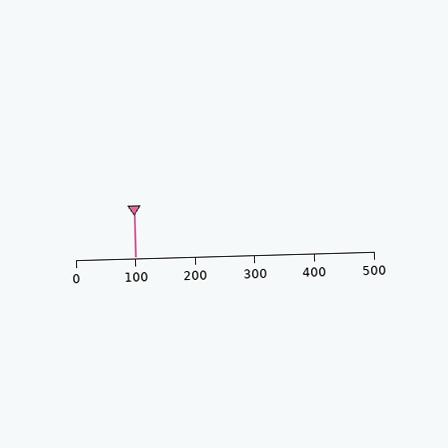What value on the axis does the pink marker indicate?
The marker indicates approximately 100.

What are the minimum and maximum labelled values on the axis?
The axis runs from 0 to 500.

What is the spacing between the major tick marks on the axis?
The major ticks are spaced 100 apart.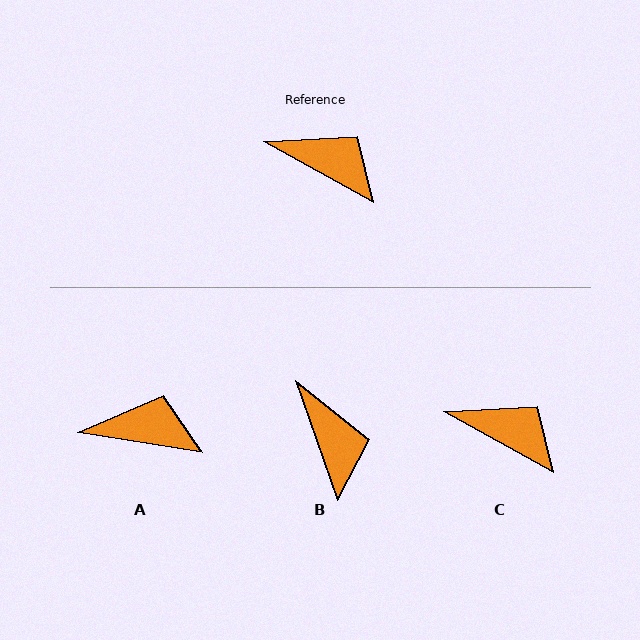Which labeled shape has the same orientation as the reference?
C.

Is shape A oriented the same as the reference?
No, it is off by about 20 degrees.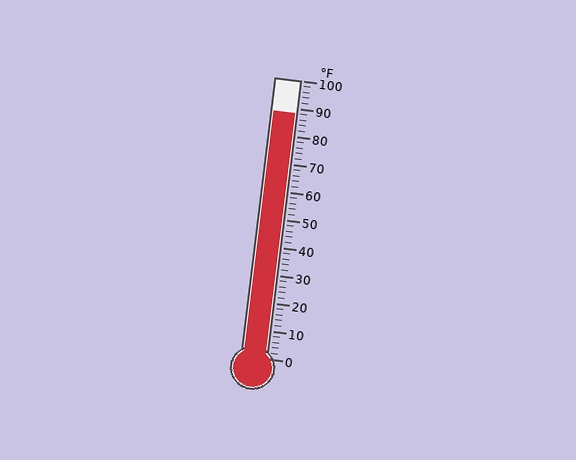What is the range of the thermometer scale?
The thermometer scale ranges from 0°F to 100°F.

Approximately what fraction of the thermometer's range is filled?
The thermometer is filled to approximately 90% of its range.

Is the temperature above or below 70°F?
The temperature is above 70°F.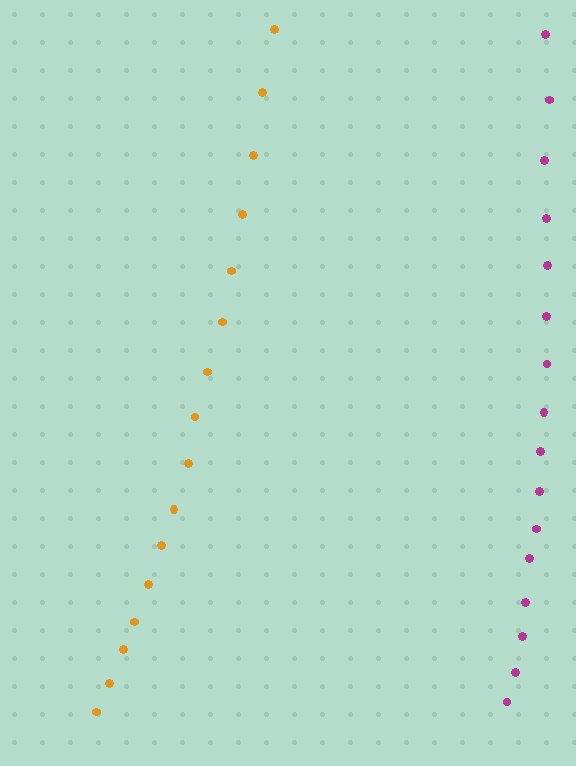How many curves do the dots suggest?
There are 2 distinct paths.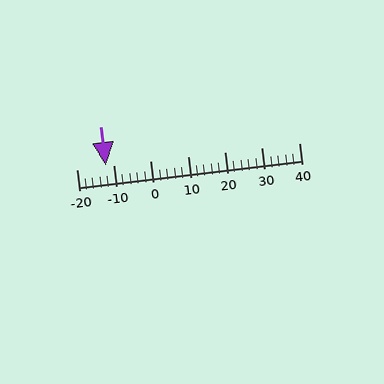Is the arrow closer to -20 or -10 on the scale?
The arrow is closer to -10.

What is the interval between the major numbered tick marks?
The major tick marks are spaced 10 units apart.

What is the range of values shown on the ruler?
The ruler shows values from -20 to 40.